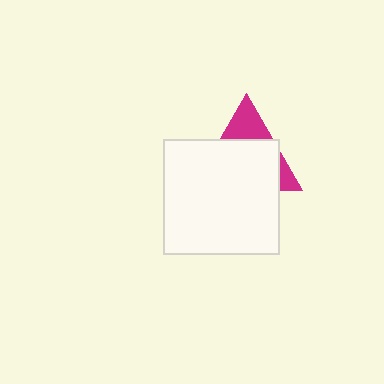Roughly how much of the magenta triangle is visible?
A small part of it is visible (roughly 31%).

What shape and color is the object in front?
The object in front is a white square.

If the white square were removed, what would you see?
You would see the complete magenta triangle.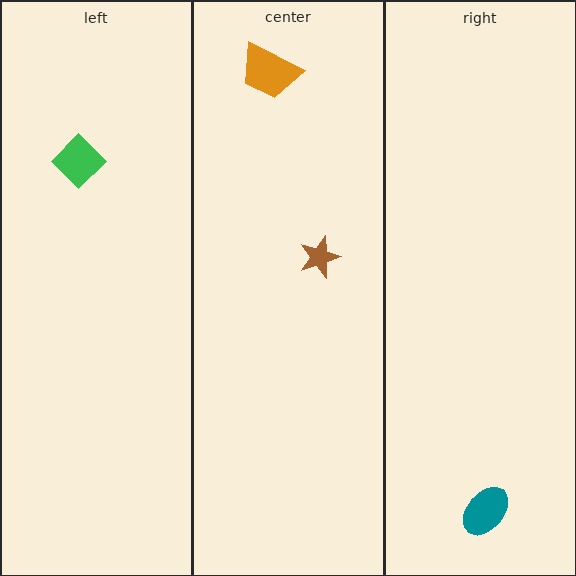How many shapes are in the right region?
1.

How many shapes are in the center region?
2.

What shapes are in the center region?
The brown star, the orange trapezoid.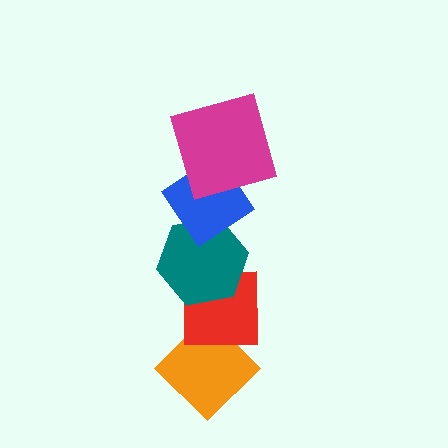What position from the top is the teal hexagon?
The teal hexagon is 3rd from the top.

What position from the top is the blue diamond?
The blue diamond is 2nd from the top.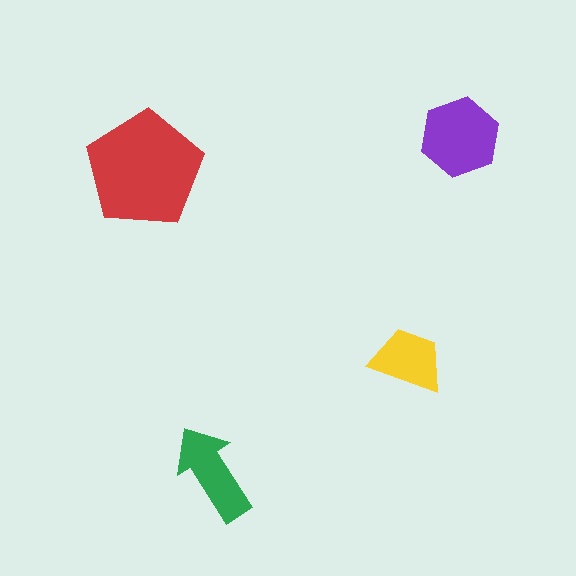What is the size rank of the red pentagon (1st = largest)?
1st.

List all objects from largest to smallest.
The red pentagon, the purple hexagon, the green arrow, the yellow trapezoid.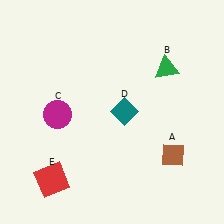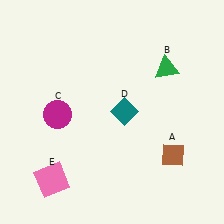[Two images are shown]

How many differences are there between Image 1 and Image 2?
There is 1 difference between the two images.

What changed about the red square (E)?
In Image 1, E is red. In Image 2, it changed to pink.